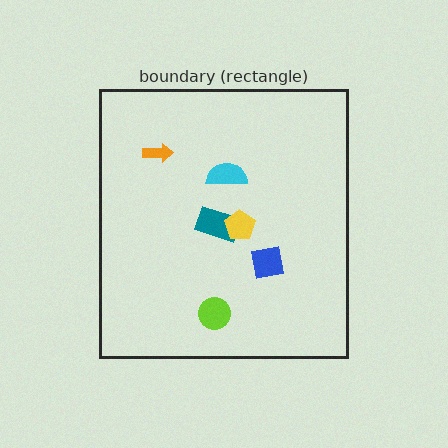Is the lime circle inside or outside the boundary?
Inside.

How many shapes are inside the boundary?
6 inside, 0 outside.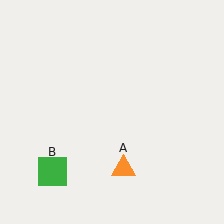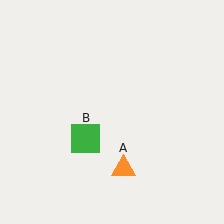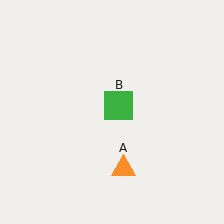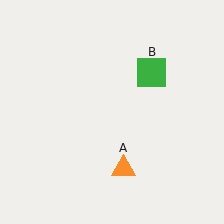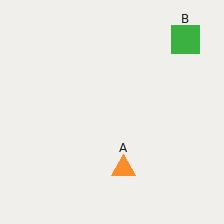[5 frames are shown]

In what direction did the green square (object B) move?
The green square (object B) moved up and to the right.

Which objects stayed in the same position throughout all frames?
Orange triangle (object A) remained stationary.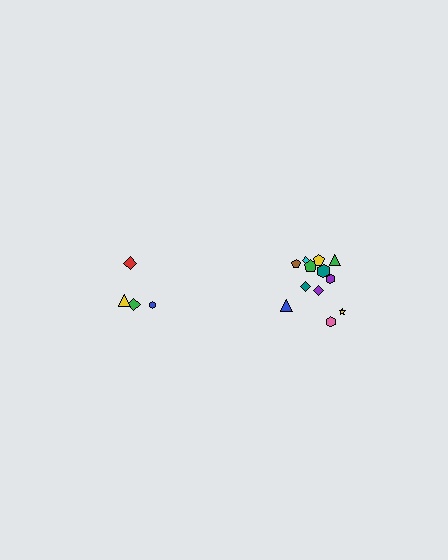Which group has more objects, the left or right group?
The right group.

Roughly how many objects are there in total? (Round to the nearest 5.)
Roughly 15 objects in total.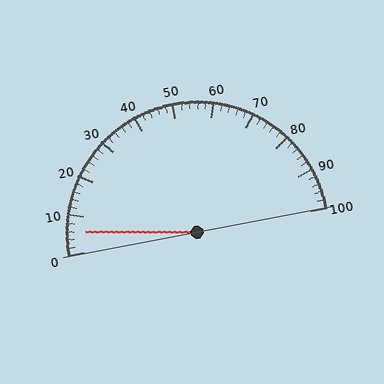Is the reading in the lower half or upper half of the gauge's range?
The reading is in the lower half of the range (0 to 100).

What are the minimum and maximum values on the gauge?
The gauge ranges from 0 to 100.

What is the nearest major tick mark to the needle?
The nearest major tick mark is 10.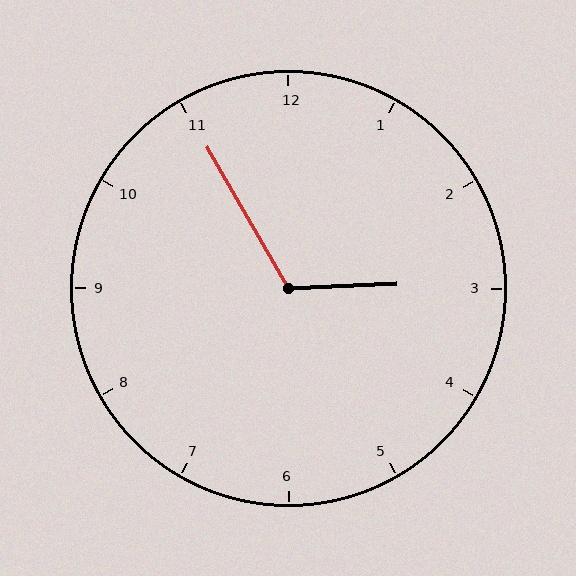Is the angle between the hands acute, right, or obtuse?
It is obtuse.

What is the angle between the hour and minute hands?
Approximately 118 degrees.